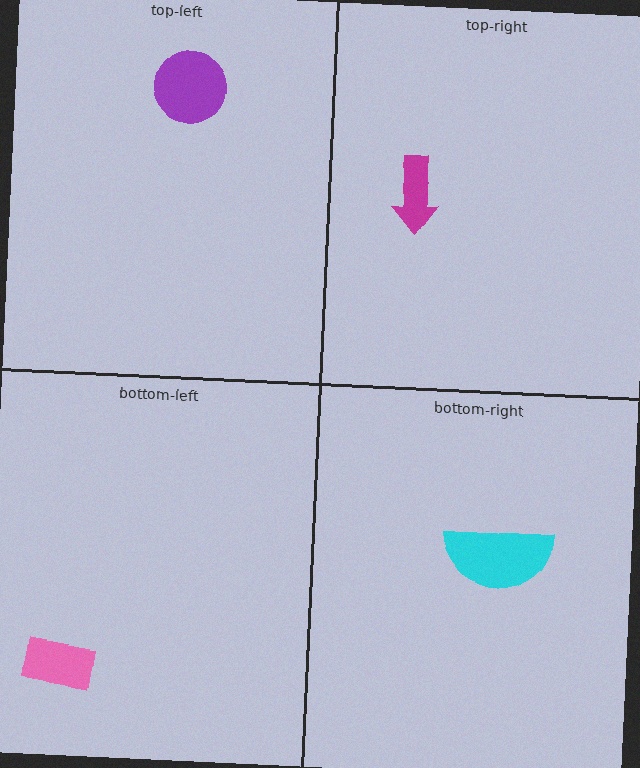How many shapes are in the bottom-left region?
1.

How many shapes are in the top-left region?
1.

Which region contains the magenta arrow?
The top-right region.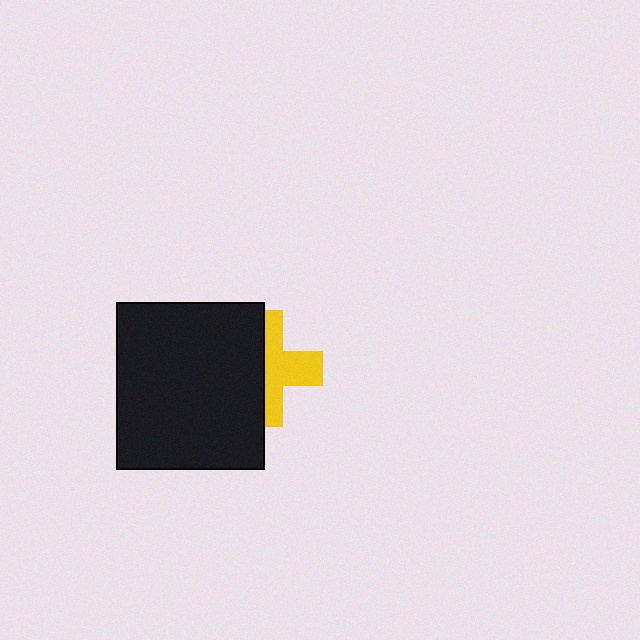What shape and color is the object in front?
The object in front is a black rectangle.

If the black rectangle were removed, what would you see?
You would see the complete yellow cross.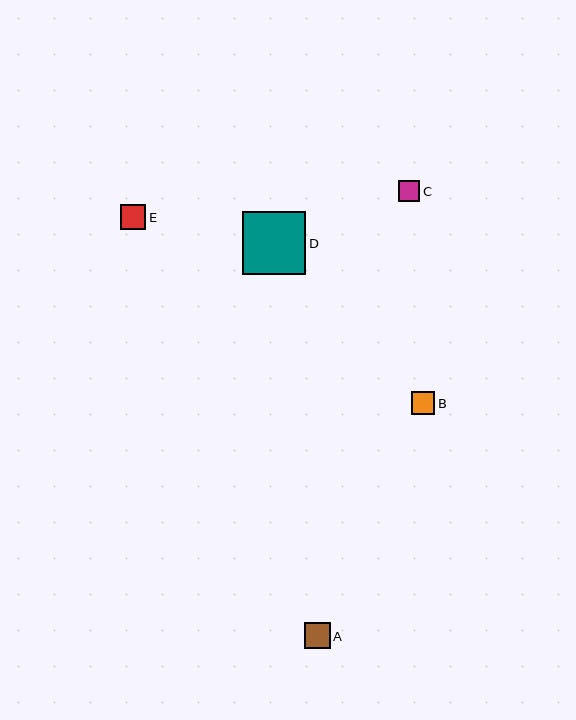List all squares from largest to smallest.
From largest to smallest: D, A, E, B, C.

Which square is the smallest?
Square C is the smallest with a size of approximately 21 pixels.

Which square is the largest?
Square D is the largest with a size of approximately 63 pixels.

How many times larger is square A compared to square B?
Square A is approximately 1.1 times the size of square B.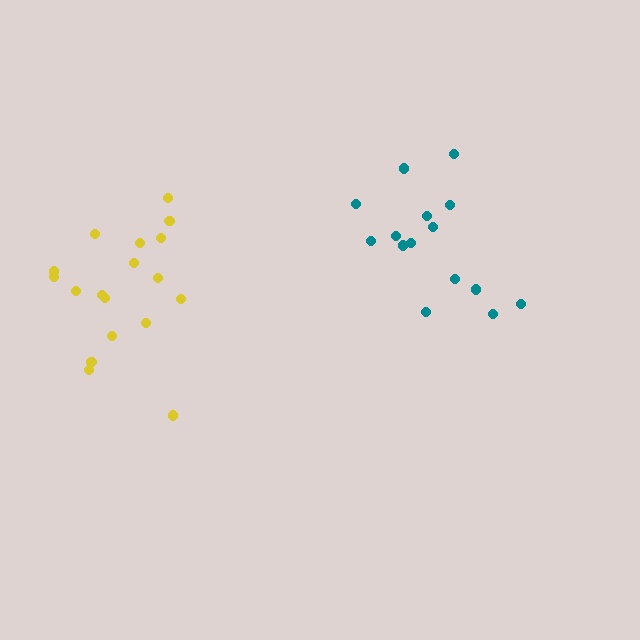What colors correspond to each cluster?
The clusters are colored: teal, yellow.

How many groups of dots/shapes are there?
There are 2 groups.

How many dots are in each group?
Group 1: 15 dots, Group 2: 18 dots (33 total).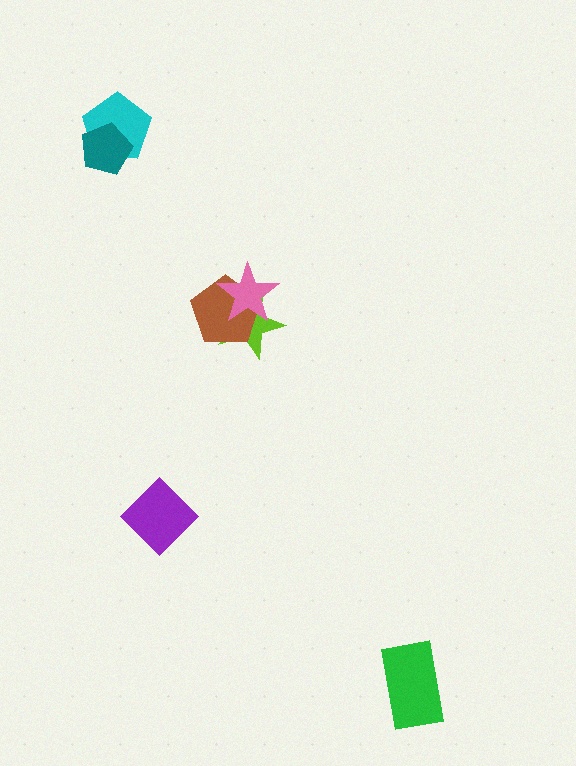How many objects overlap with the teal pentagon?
1 object overlaps with the teal pentagon.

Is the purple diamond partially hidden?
No, no other shape covers it.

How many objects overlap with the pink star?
2 objects overlap with the pink star.